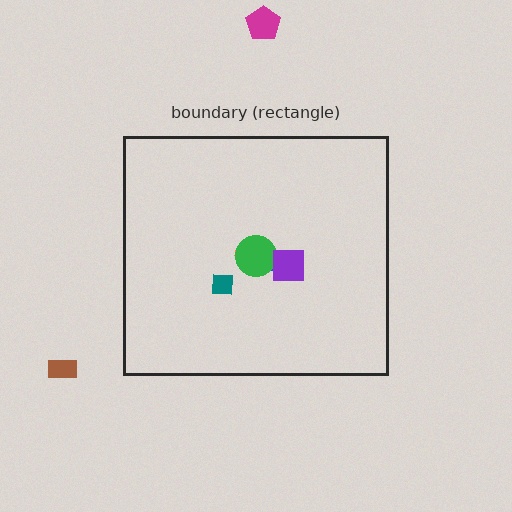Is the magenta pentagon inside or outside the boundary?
Outside.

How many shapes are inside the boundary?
5 inside, 2 outside.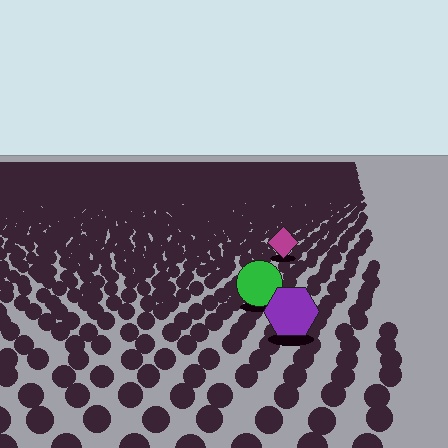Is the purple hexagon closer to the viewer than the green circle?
Yes. The purple hexagon is closer — you can tell from the texture gradient: the ground texture is coarser near it.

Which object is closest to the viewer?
The purple hexagon is closest. The texture marks near it are larger and more spread out.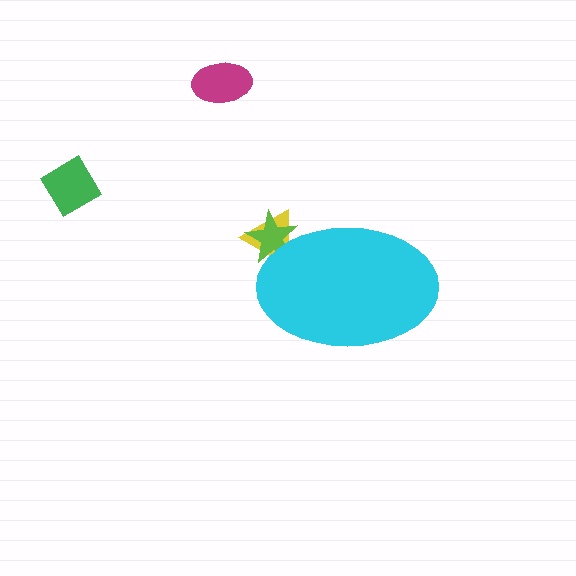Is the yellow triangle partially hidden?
Yes, the yellow triangle is partially hidden behind the cyan ellipse.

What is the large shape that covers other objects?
A cyan ellipse.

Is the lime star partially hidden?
Yes, the lime star is partially hidden behind the cyan ellipse.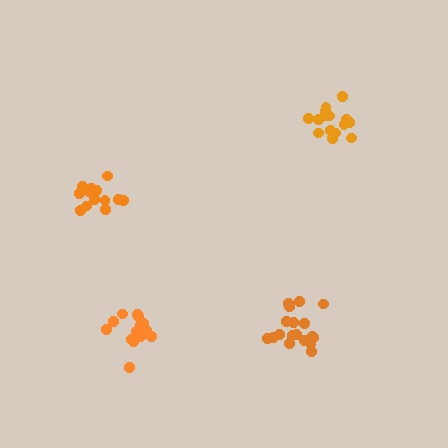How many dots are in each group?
Group 1: 14 dots, Group 2: 15 dots, Group 3: 18 dots, Group 4: 15 dots (62 total).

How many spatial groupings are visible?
There are 4 spatial groupings.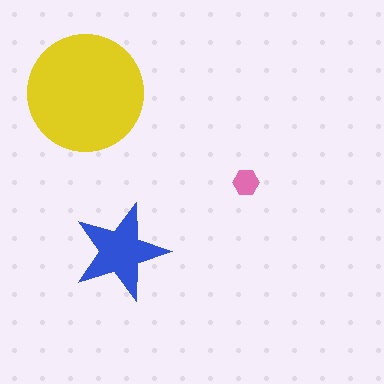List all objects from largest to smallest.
The yellow circle, the blue star, the pink hexagon.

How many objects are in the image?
There are 3 objects in the image.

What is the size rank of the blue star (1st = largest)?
2nd.